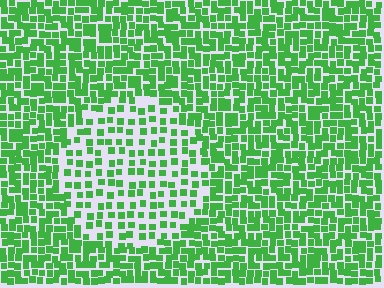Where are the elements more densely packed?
The elements are more densely packed outside the circle boundary.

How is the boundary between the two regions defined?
The boundary is defined by a change in element density (approximately 2.0x ratio). All elements are the same color, size, and shape.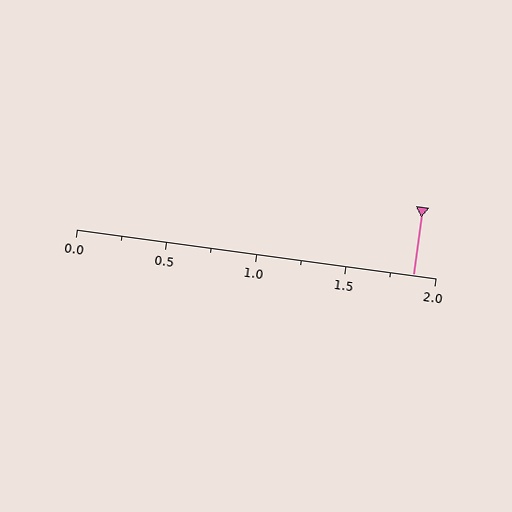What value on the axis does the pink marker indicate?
The marker indicates approximately 1.88.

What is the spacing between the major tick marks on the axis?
The major ticks are spaced 0.5 apart.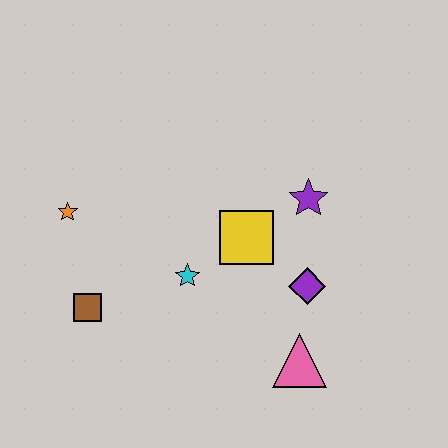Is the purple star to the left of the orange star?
No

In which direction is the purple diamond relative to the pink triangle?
The purple diamond is above the pink triangle.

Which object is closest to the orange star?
The brown square is closest to the orange star.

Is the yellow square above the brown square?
Yes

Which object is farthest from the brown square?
The purple star is farthest from the brown square.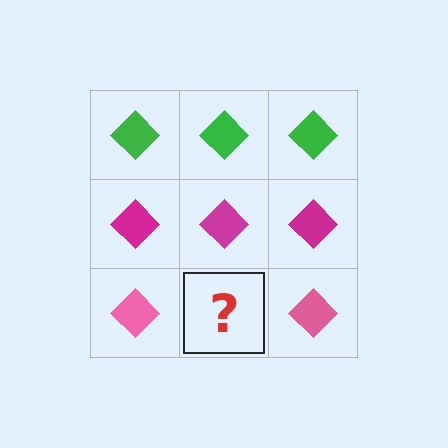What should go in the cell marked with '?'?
The missing cell should contain a pink diamond.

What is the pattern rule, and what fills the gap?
The rule is that each row has a consistent color. The gap should be filled with a pink diamond.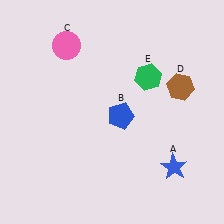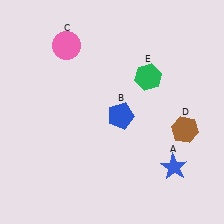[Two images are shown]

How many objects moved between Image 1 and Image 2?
1 object moved between the two images.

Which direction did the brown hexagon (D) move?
The brown hexagon (D) moved down.